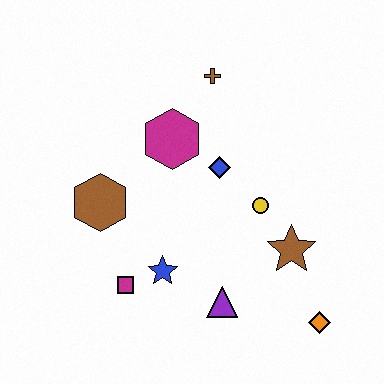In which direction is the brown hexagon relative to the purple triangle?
The brown hexagon is to the left of the purple triangle.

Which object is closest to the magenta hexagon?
The blue diamond is closest to the magenta hexagon.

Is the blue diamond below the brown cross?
Yes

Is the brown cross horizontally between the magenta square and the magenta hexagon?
No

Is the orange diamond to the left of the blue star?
No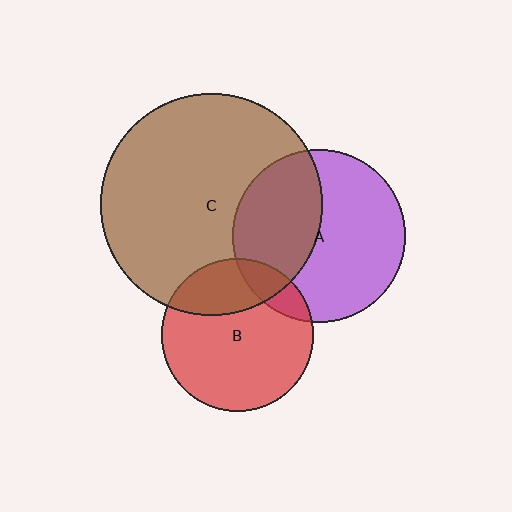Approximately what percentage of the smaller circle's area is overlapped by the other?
Approximately 40%.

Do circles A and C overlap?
Yes.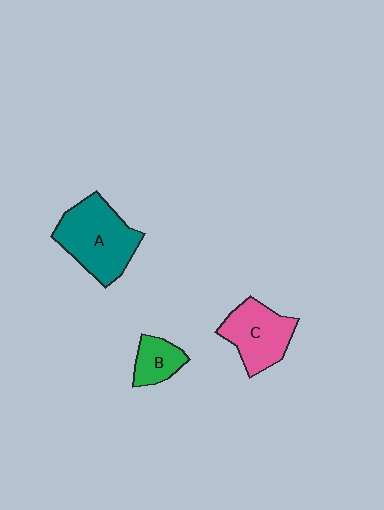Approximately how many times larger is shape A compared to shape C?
Approximately 1.3 times.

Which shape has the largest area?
Shape A (teal).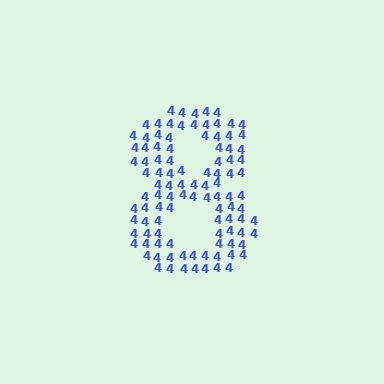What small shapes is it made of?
It is made of small digit 4's.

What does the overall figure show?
The overall figure shows the digit 8.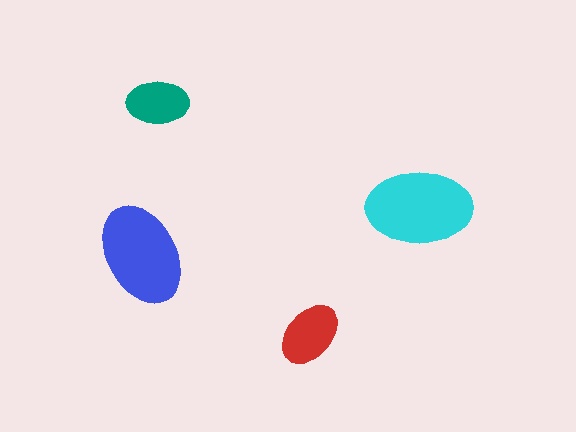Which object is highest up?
The teal ellipse is topmost.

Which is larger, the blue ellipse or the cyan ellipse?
The cyan one.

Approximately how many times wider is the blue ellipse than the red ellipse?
About 1.5 times wider.